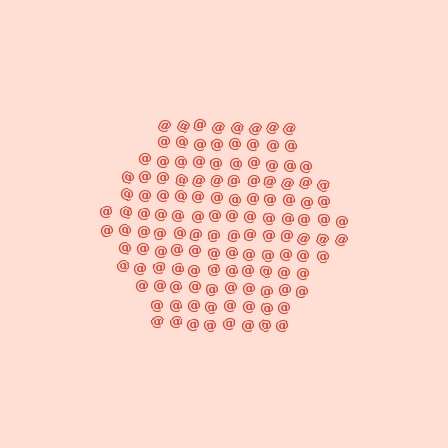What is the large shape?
The large shape is a hexagon.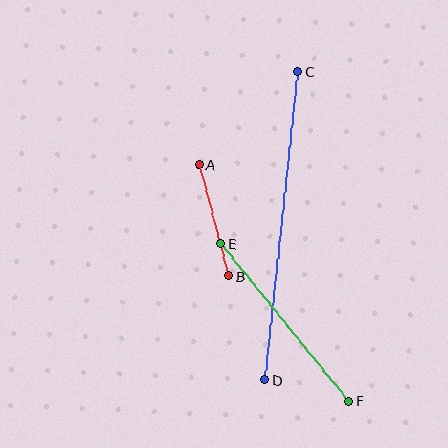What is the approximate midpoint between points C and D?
The midpoint is at approximately (281, 226) pixels.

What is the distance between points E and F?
The distance is approximately 203 pixels.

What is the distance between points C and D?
The distance is approximately 310 pixels.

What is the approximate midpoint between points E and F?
The midpoint is at approximately (285, 322) pixels.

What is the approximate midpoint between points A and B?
The midpoint is at approximately (214, 220) pixels.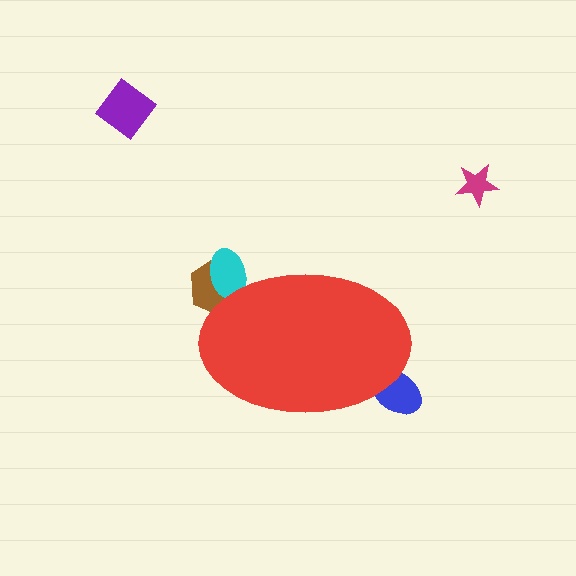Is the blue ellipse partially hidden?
Yes, the blue ellipse is partially hidden behind the red ellipse.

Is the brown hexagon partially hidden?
Yes, the brown hexagon is partially hidden behind the red ellipse.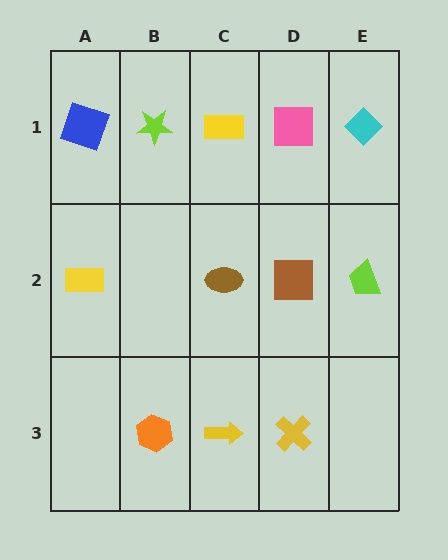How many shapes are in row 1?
5 shapes.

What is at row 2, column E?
A lime trapezoid.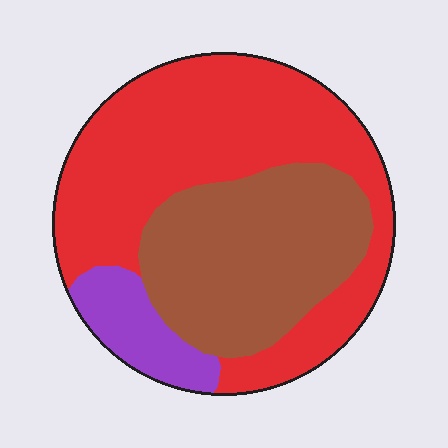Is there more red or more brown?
Red.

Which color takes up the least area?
Purple, at roughly 10%.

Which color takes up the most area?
Red, at roughly 55%.